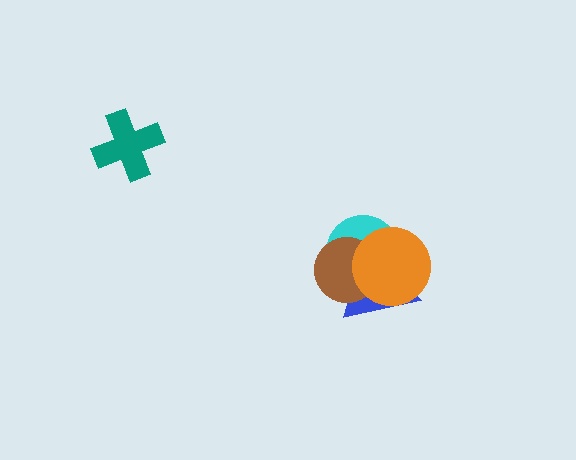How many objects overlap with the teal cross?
0 objects overlap with the teal cross.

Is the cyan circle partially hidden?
Yes, it is partially covered by another shape.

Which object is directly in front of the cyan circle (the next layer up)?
The blue triangle is directly in front of the cyan circle.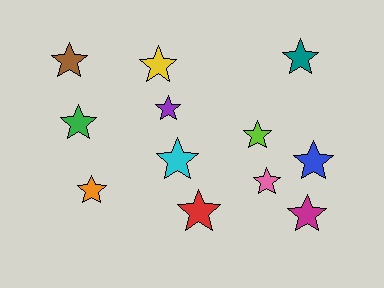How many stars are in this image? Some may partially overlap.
There are 12 stars.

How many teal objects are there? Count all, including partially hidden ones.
There is 1 teal object.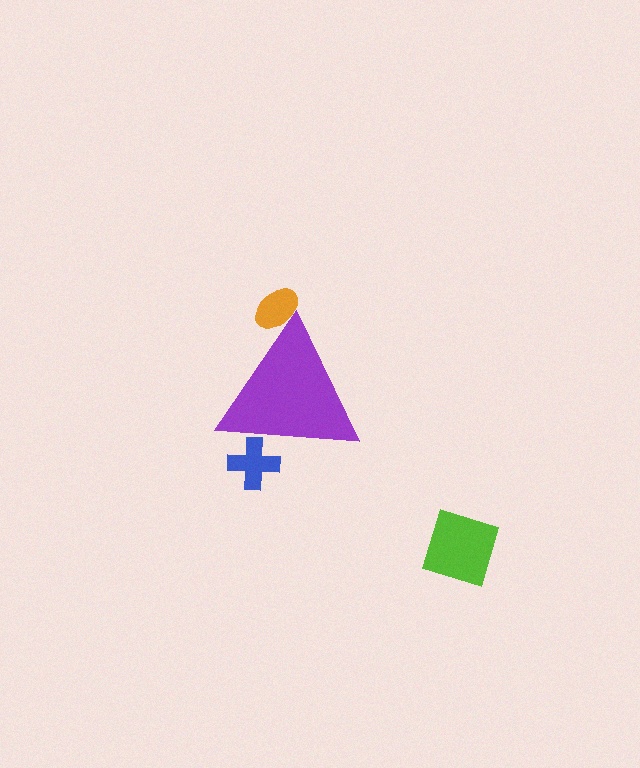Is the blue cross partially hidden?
Yes, the blue cross is partially hidden behind the purple triangle.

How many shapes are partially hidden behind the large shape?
2 shapes are partially hidden.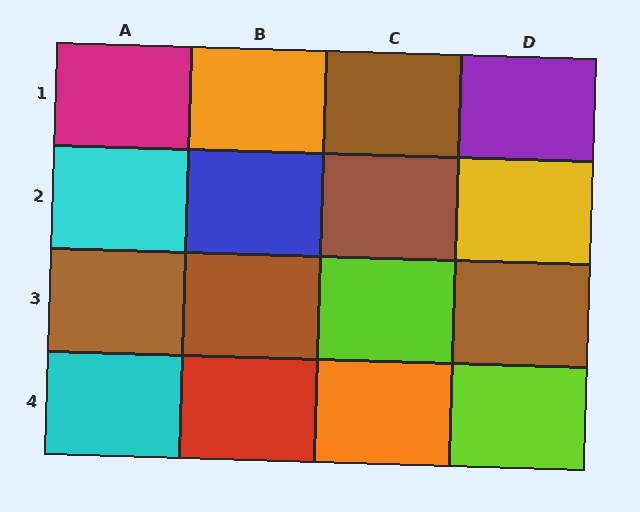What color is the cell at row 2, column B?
Blue.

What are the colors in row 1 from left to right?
Magenta, orange, brown, purple.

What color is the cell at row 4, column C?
Orange.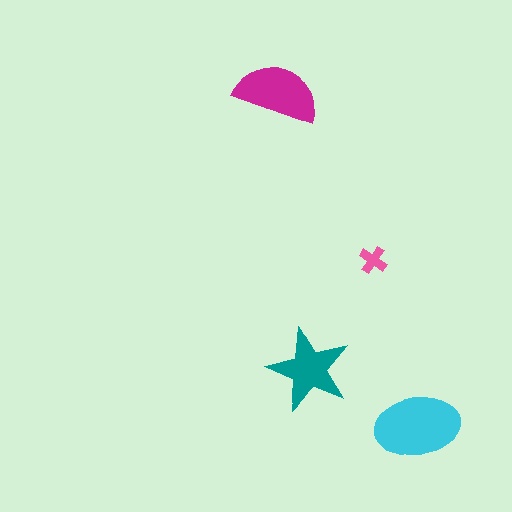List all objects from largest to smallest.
The cyan ellipse, the magenta semicircle, the teal star, the pink cross.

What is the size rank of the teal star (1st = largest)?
3rd.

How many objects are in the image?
There are 4 objects in the image.